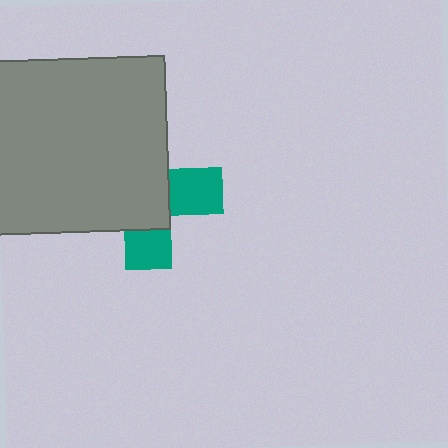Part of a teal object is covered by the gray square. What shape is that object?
It is a cross.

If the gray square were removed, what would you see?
You would see the complete teal cross.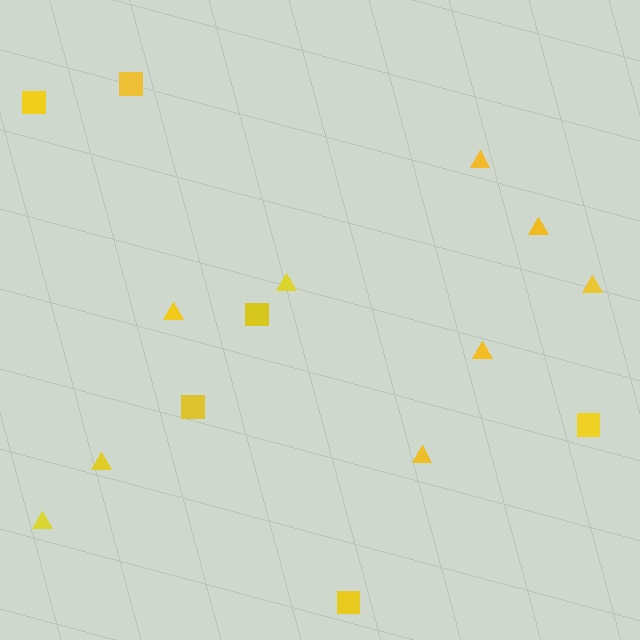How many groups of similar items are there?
There are 2 groups: one group of squares (6) and one group of triangles (9).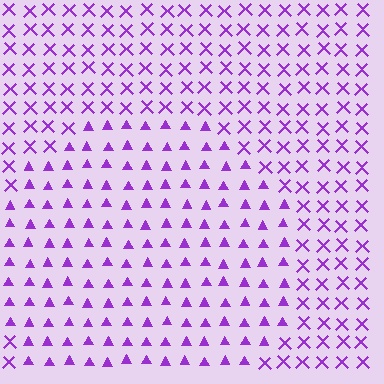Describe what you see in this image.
The image is filled with small purple elements arranged in a uniform grid. A circle-shaped region contains triangles, while the surrounding area contains X marks. The boundary is defined purely by the change in element shape.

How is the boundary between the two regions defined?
The boundary is defined by a change in element shape: triangles inside vs. X marks outside. All elements share the same color and spacing.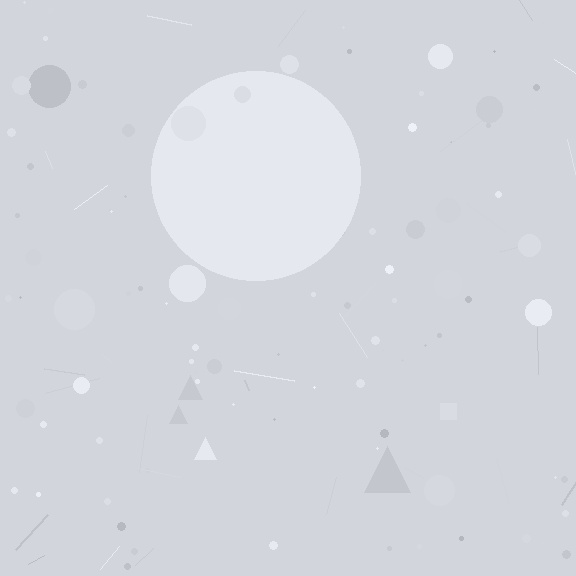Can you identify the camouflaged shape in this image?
The camouflaged shape is a circle.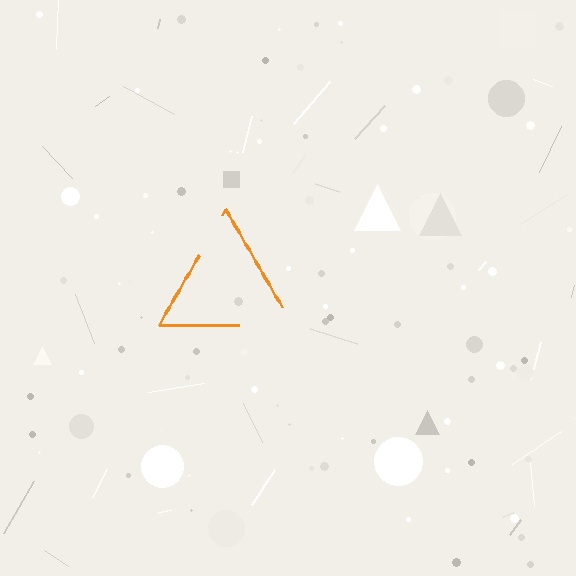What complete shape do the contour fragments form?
The contour fragments form a triangle.